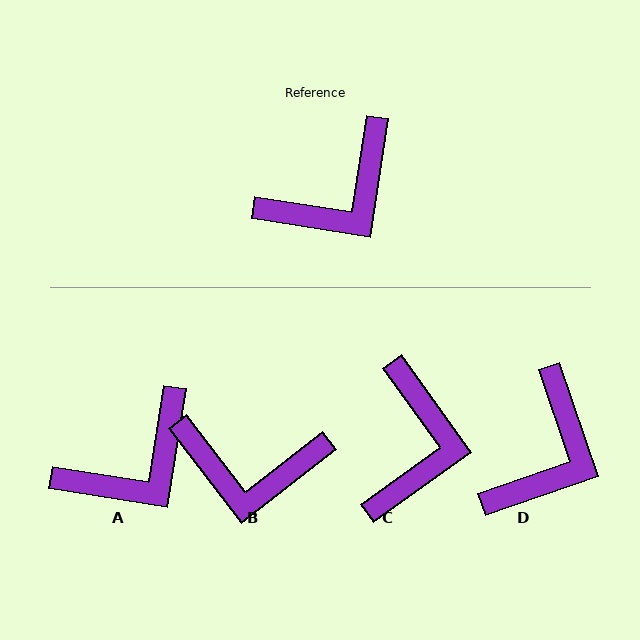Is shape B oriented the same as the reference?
No, it is off by about 43 degrees.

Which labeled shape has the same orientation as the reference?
A.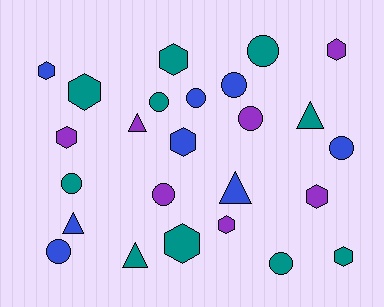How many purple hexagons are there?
There are 4 purple hexagons.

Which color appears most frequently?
Teal, with 10 objects.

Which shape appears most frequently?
Circle, with 10 objects.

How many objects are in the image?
There are 25 objects.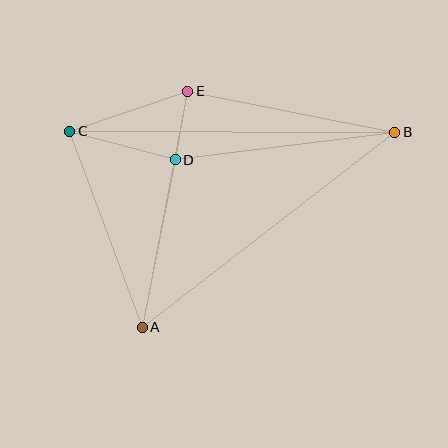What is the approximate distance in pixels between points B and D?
The distance between B and D is approximately 221 pixels.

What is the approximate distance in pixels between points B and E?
The distance between B and E is approximately 211 pixels.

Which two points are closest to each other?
Points D and E are closest to each other.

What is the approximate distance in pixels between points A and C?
The distance between A and C is approximately 209 pixels.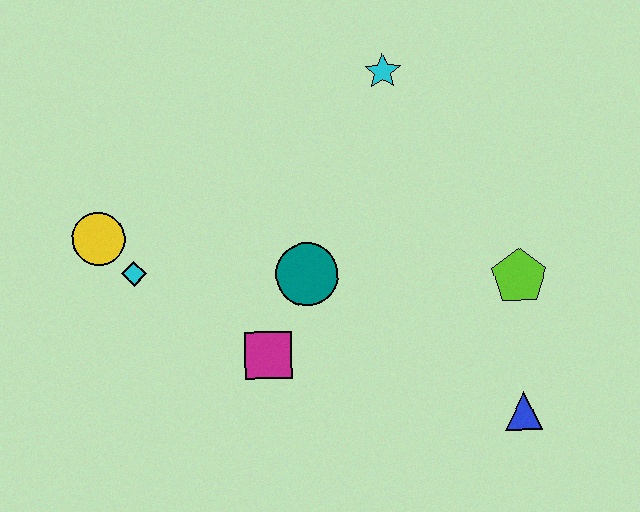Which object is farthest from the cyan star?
The blue triangle is farthest from the cyan star.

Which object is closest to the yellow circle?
The cyan diamond is closest to the yellow circle.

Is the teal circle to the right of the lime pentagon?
No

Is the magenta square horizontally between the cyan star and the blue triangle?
No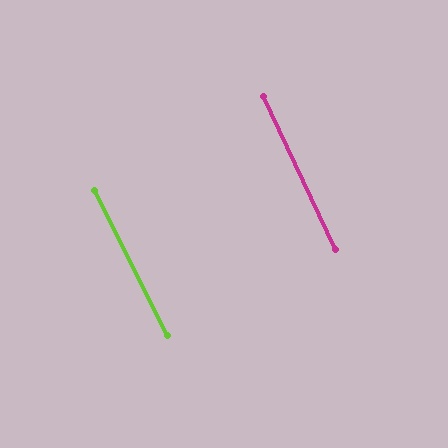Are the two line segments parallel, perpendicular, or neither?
Parallel — their directions differ by only 1.7°.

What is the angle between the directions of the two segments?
Approximately 2 degrees.